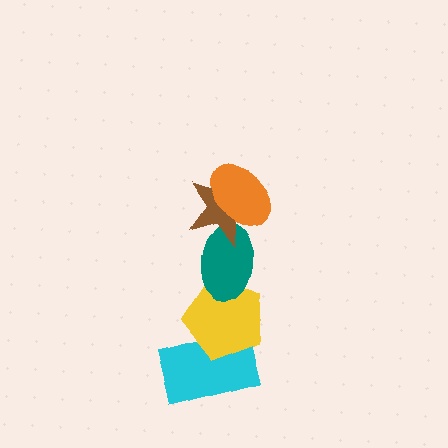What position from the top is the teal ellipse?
The teal ellipse is 3rd from the top.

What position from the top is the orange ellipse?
The orange ellipse is 1st from the top.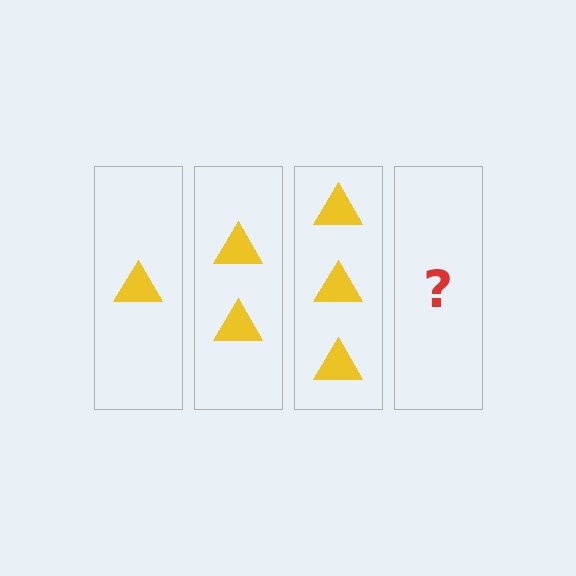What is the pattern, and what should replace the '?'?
The pattern is that each step adds one more triangle. The '?' should be 4 triangles.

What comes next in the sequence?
The next element should be 4 triangles.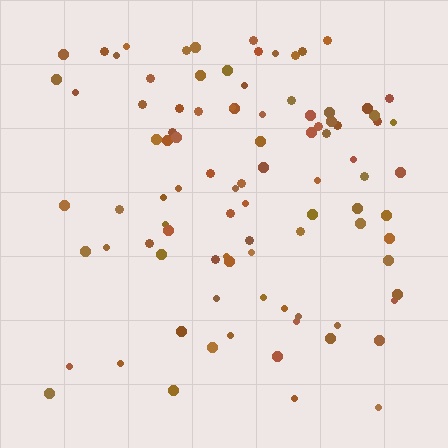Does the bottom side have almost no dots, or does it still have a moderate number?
Still a moderate number, just noticeably fewer than the top.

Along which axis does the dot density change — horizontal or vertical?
Vertical.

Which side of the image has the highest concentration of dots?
The top.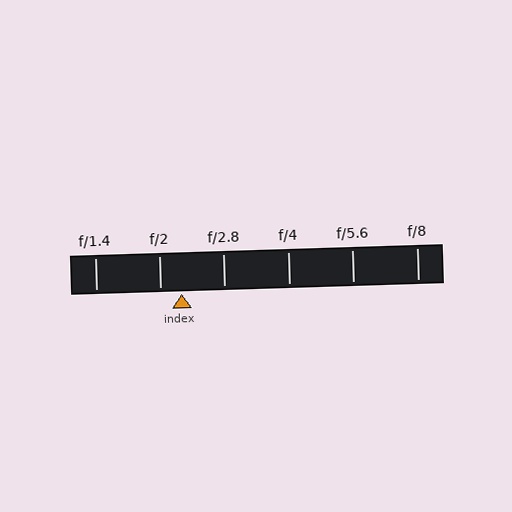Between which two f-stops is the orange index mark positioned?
The index mark is between f/2 and f/2.8.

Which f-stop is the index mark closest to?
The index mark is closest to f/2.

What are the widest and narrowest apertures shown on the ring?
The widest aperture shown is f/1.4 and the narrowest is f/8.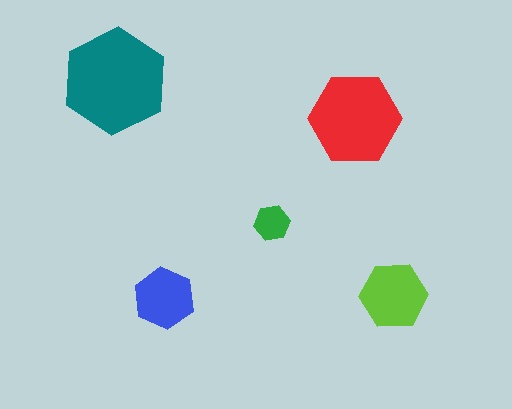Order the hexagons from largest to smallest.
the teal one, the red one, the lime one, the blue one, the green one.